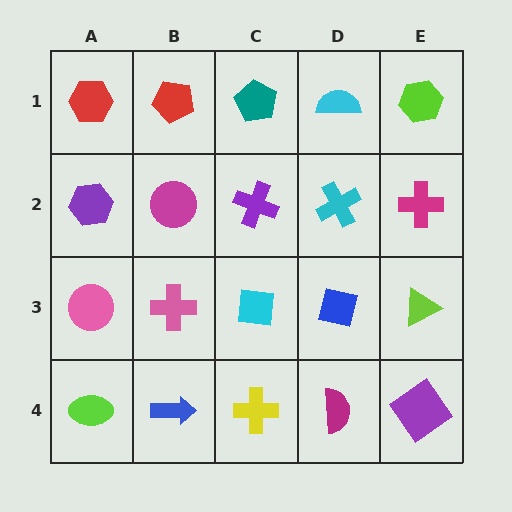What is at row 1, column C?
A teal pentagon.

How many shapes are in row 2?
5 shapes.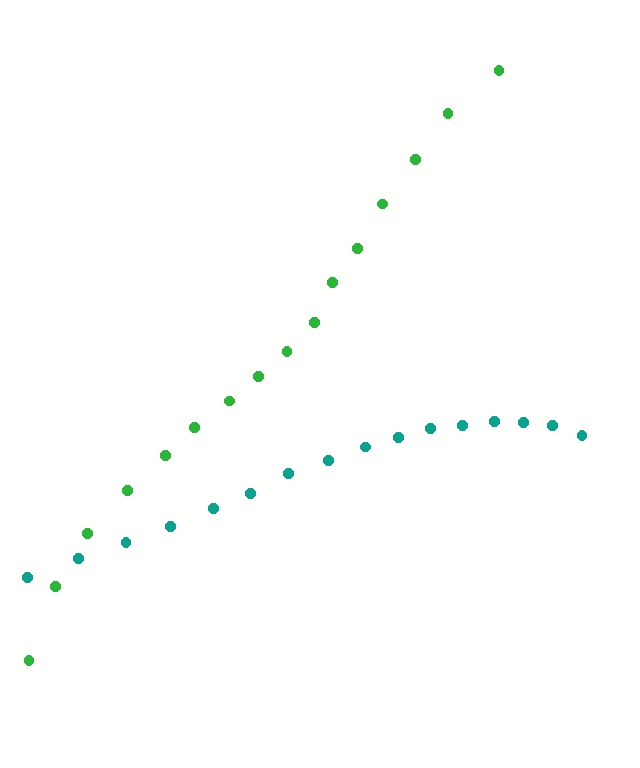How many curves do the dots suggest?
There are 2 distinct paths.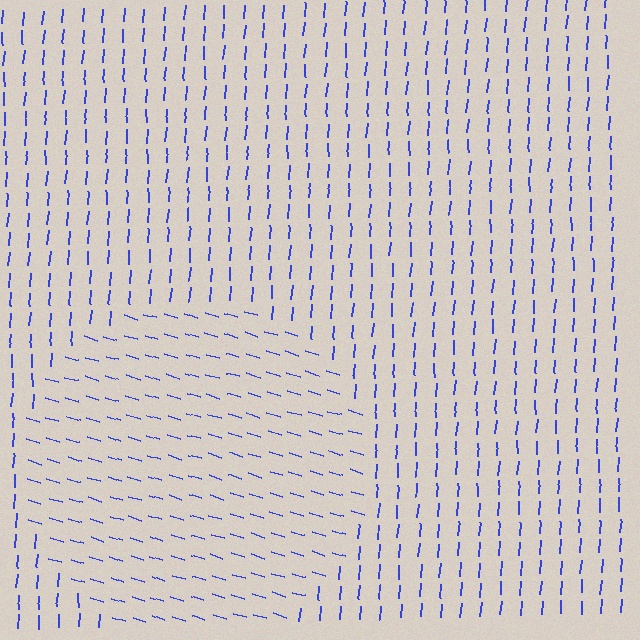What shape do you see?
I see a circle.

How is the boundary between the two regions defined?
The boundary is defined purely by a change in line orientation (approximately 78 degrees difference). All lines are the same color and thickness.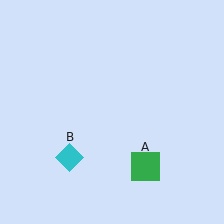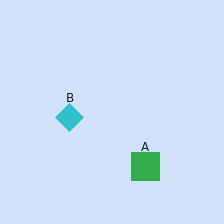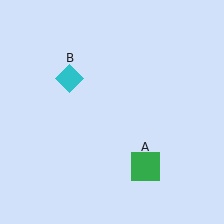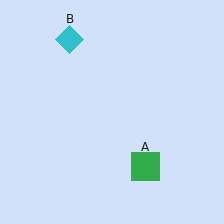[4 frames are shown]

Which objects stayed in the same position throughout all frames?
Green square (object A) remained stationary.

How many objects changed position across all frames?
1 object changed position: cyan diamond (object B).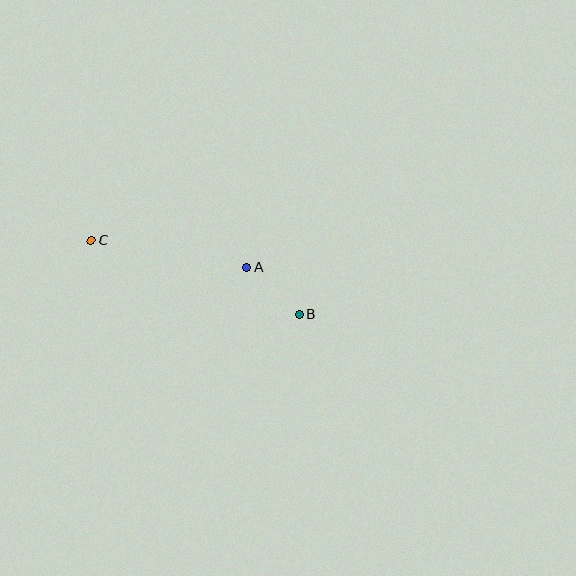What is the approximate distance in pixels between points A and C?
The distance between A and C is approximately 158 pixels.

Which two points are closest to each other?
Points A and B are closest to each other.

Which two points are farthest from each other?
Points B and C are farthest from each other.